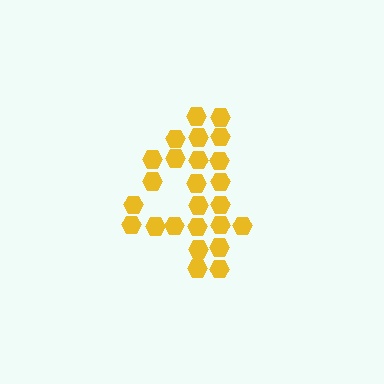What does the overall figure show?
The overall figure shows the digit 4.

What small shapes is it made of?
It is made of small hexagons.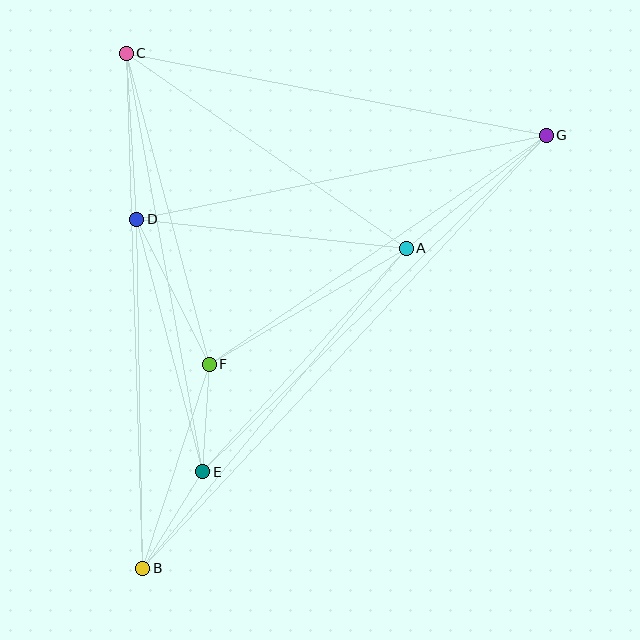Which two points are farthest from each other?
Points B and G are farthest from each other.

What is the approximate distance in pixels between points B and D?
The distance between B and D is approximately 349 pixels.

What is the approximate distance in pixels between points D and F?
The distance between D and F is approximately 162 pixels.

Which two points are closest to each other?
Points E and F are closest to each other.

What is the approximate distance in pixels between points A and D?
The distance between A and D is approximately 271 pixels.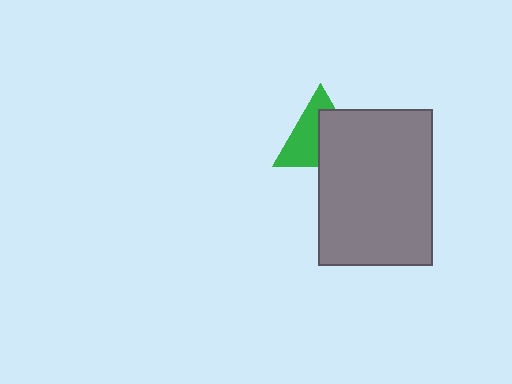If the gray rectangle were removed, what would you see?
You would see the complete green triangle.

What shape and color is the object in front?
The object in front is a gray rectangle.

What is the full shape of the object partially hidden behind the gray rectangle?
The partially hidden object is a green triangle.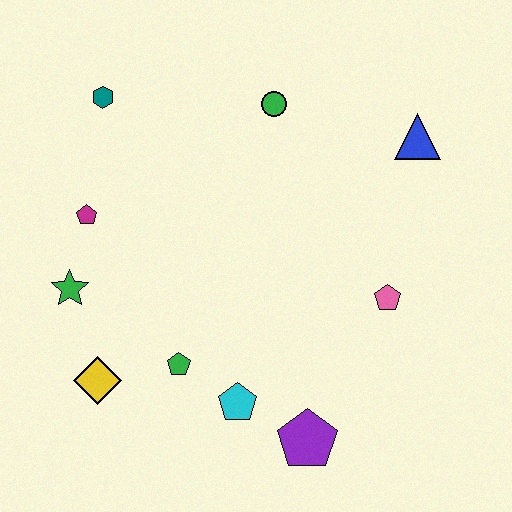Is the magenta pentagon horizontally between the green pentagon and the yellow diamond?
No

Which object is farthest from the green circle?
The purple pentagon is farthest from the green circle.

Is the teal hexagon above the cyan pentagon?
Yes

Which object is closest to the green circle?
The blue triangle is closest to the green circle.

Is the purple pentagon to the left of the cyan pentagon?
No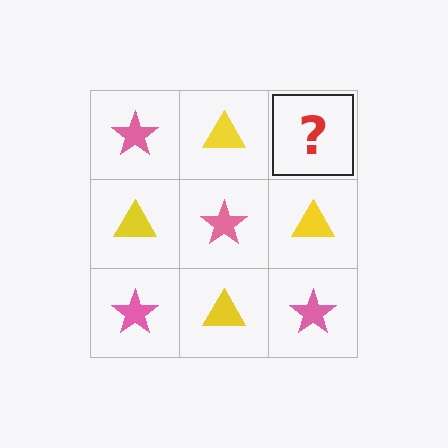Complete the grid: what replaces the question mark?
The question mark should be replaced with a pink star.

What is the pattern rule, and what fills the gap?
The rule is that it alternates pink star and yellow triangle in a checkerboard pattern. The gap should be filled with a pink star.